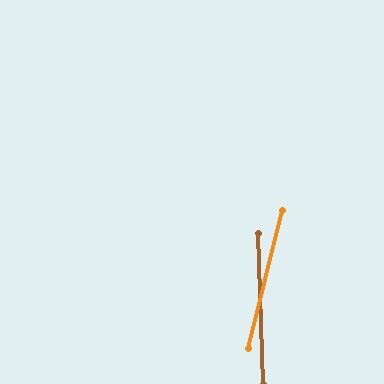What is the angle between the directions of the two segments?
Approximately 16 degrees.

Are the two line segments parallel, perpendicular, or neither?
Neither parallel nor perpendicular — they differ by about 16°.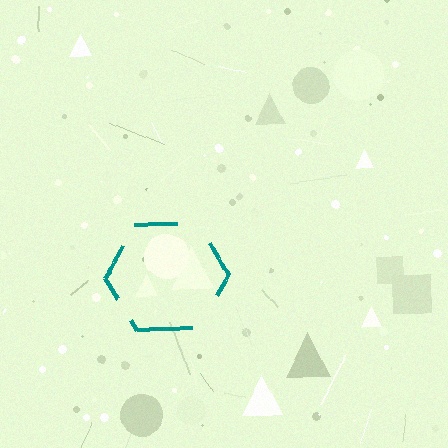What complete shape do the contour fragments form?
The contour fragments form a hexagon.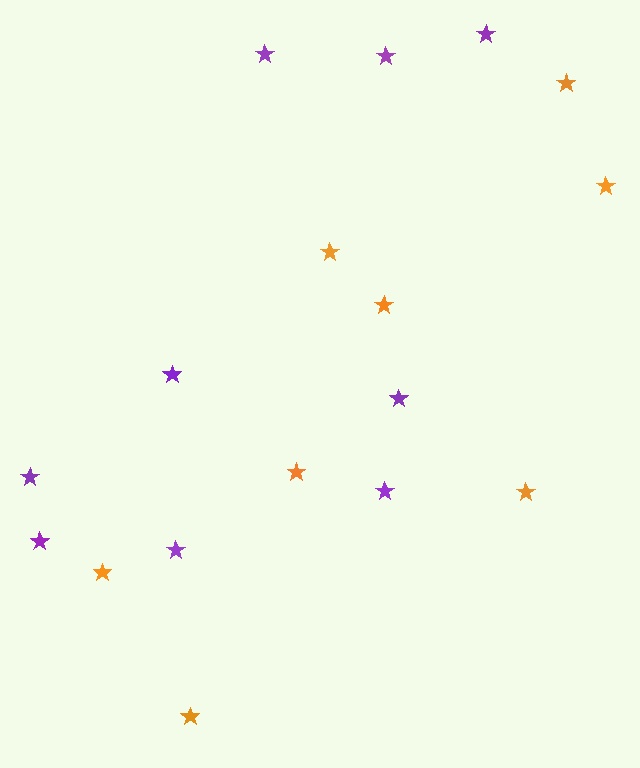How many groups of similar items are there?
There are 2 groups: one group of orange stars (8) and one group of purple stars (9).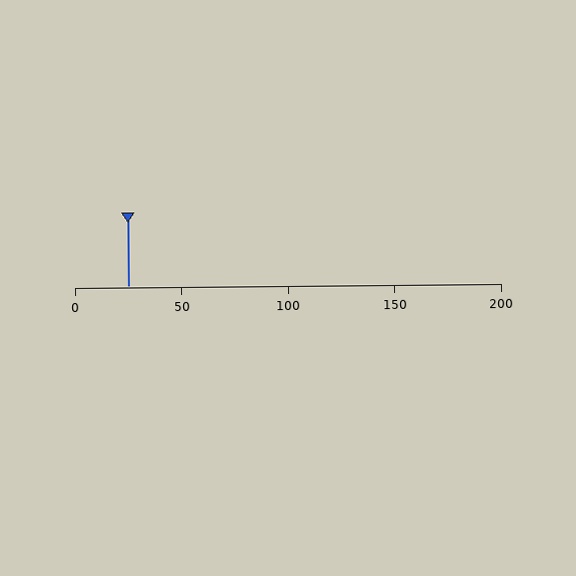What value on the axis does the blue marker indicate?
The marker indicates approximately 25.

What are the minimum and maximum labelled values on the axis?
The axis runs from 0 to 200.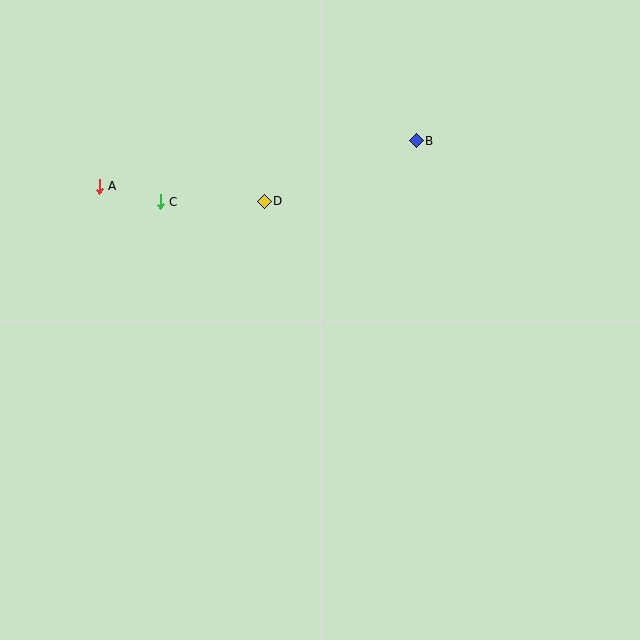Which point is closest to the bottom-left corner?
Point A is closest to the bottom-left corner.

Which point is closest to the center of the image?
Point D at (264, 201) is closest to the center.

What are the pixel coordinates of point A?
Point A is at (99, 186).